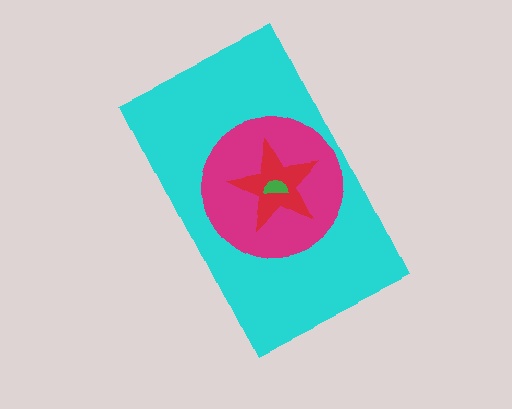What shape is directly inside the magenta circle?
The red star.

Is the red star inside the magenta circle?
Yes.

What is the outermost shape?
The cyan rectangle.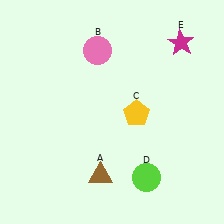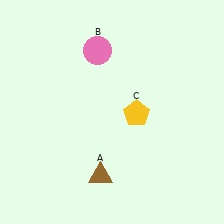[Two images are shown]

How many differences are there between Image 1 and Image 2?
There are 2 differences between the two images.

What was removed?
The magenta star (E), the lime circle (D) were removed in Image 2.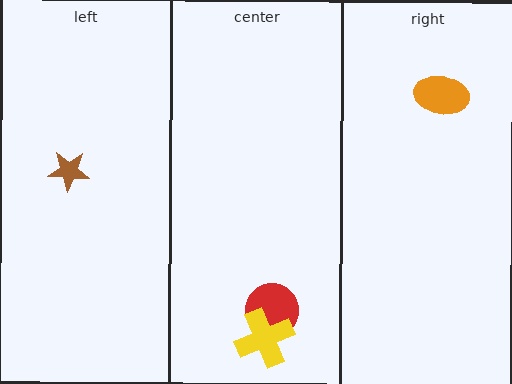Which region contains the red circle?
The center region.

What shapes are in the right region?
The orange ellipse.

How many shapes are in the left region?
1.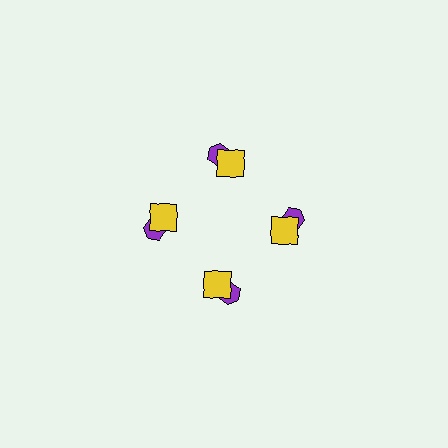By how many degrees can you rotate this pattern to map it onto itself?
The pattern maps onto itself every 90 degrees of rotation.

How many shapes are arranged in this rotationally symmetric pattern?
There are 8 shapes, arranged in 4 groups of 2.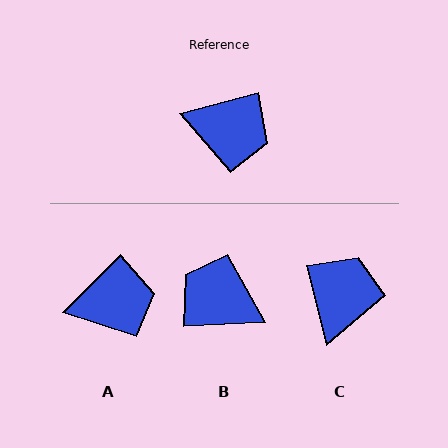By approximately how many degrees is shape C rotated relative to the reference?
Approximately 89 degrees counter-clockwise.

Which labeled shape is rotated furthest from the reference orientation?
B, about 168 degrees away.